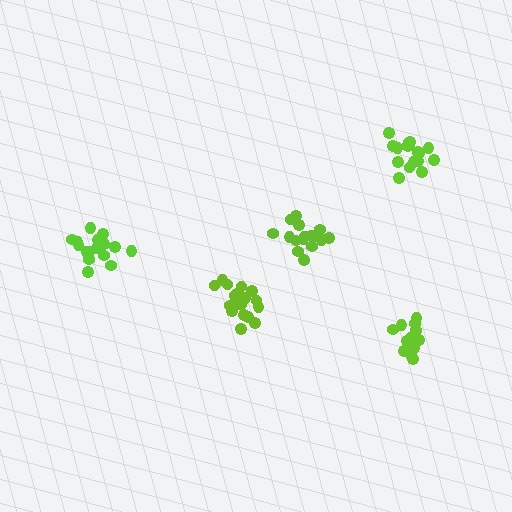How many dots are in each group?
Group 1: 16 dots, Group 2: 16 dots, Group 3: 20 dots, Group 4: 14 dots, Group 5: 19 dots (85 total).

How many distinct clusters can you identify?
There are 5 distinct clusters.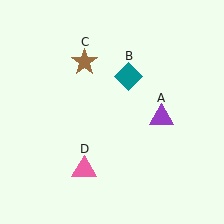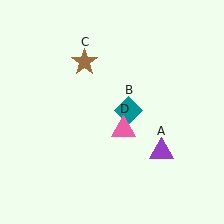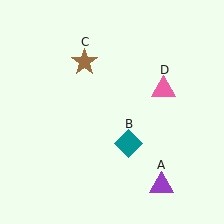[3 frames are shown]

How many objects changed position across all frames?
3 objects changed position: purple triangle (object A), teal diamond (object B), pink triangle (object D).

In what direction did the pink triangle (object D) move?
The pink triangle (object D) moved up and to the right.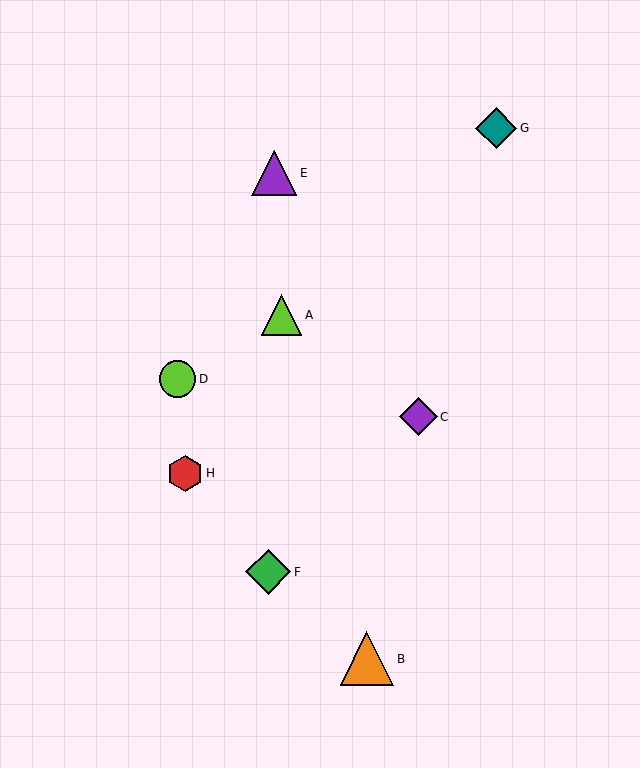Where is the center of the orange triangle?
The center of the orange triangle is at (367, 659).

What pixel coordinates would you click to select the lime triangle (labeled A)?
Click at (281, 315) to select the lime triangle A.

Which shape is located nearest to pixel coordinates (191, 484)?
The red hexagon (labeled H) at (185, 473) is nearest to that location.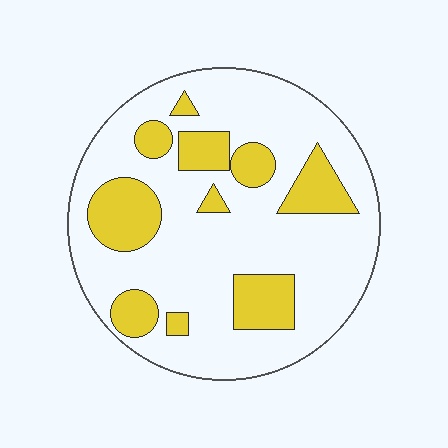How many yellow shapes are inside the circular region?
10.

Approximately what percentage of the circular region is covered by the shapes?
Approximately 25%.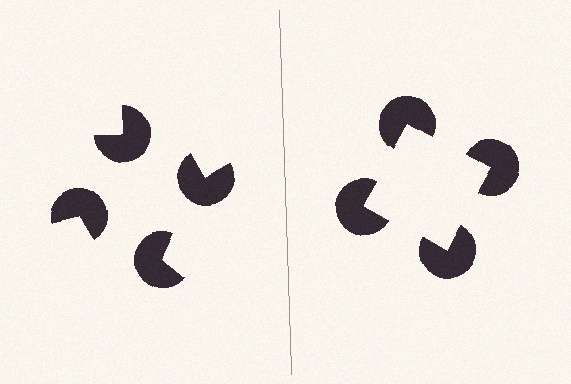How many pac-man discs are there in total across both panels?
8 — 4 on each side.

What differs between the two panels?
The pac-man discs are positioned identically on both sides; only the wedge orientations differ. On the right they align to a square; on the left they are misaligned.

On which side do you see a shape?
An illusory square appears on the right side. On the left side the wedge cuts are rotated, so no coherent shape forms.